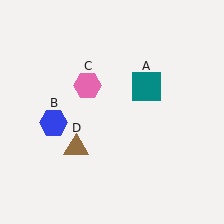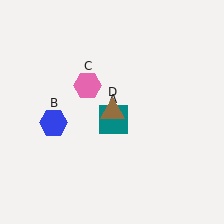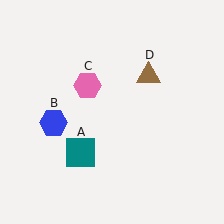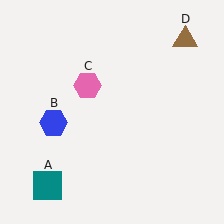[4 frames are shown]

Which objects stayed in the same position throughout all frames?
Blue hexagon (object B) and pink hexagon (object C) remained stationary.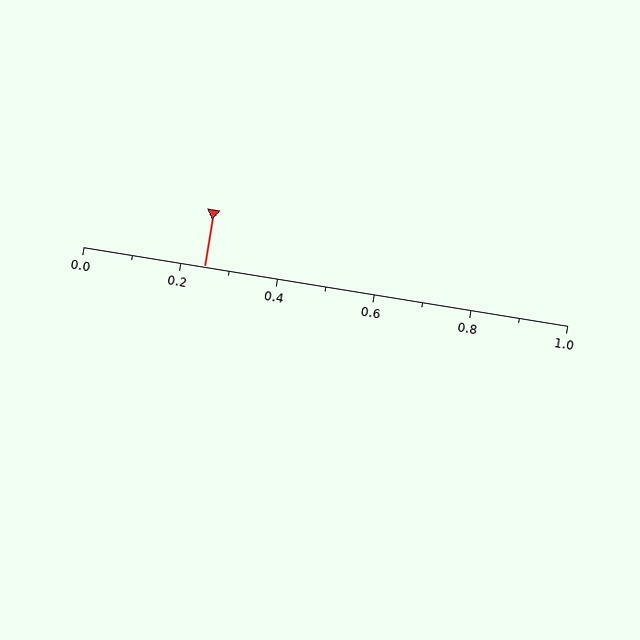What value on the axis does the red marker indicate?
The marker indicates approximately 0.25.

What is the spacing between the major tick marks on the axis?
The major ticks are spaced 0.2 apart.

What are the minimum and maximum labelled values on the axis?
The axis runs from 0.0 to 1.0.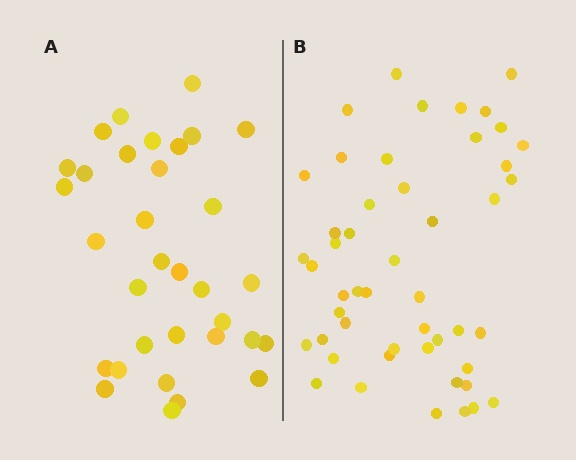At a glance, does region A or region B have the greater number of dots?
Region B (the right region) has more dots.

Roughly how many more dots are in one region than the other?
Region B has approximately 15 more dots than region A.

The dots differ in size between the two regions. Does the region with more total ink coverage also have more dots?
No. Region A has more total ink coverage because its dots are larger, but region B actually contains more individual dots. Total area can be misleading — the number of items is what matters here.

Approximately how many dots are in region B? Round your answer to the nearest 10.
About 50 dots. (The exact count is 49, which rounds to 50.)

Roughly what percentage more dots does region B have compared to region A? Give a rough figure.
About 50% more.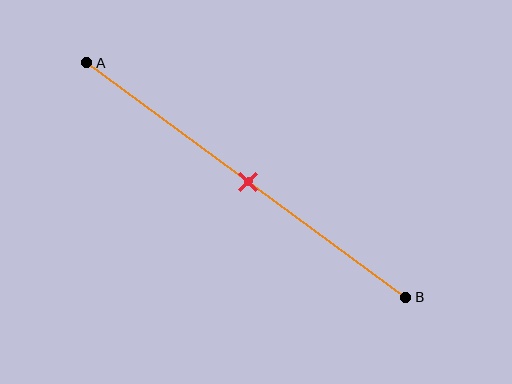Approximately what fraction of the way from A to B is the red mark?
The red mark is approximately 50% of the way from A to B.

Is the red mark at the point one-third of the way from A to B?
No, the mark is at about 50% from A, not at the 33% one-third point.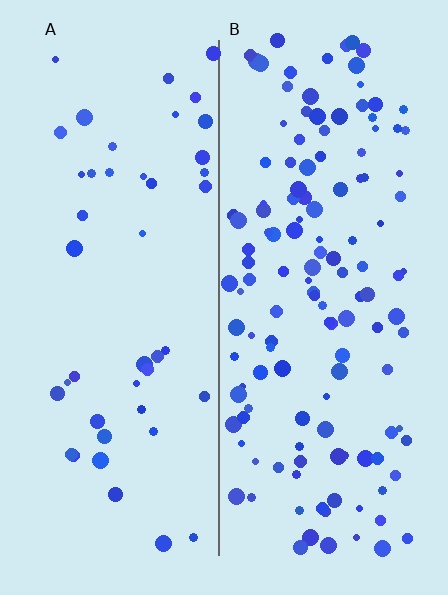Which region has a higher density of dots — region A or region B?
B (the right).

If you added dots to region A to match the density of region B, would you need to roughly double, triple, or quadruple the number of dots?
Approximately triple.